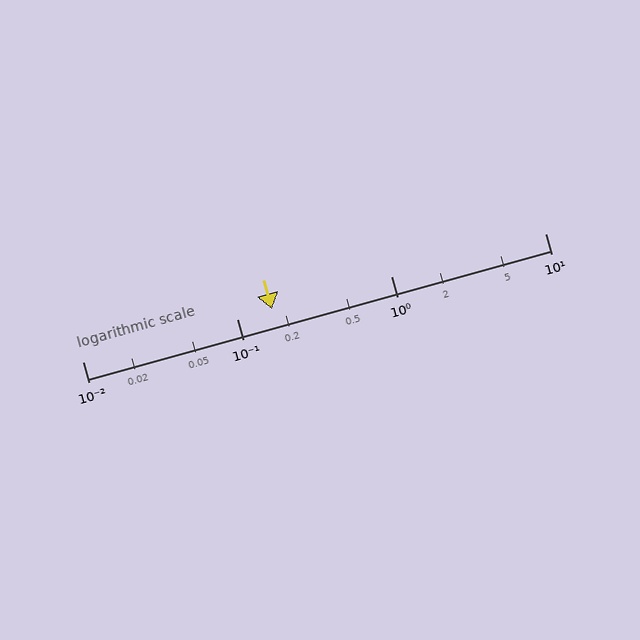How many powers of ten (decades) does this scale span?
The scale spans 3 decades, from 0.01 to 10.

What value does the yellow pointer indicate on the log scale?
The pointer indicates approximately 0.17.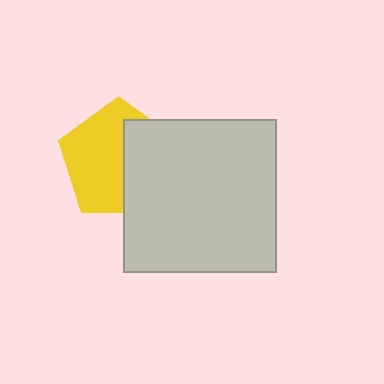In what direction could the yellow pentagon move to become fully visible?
The yellow pentagon could move left. That would shift it out from behind the light gray square entirely.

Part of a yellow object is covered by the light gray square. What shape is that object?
It is a pentagon.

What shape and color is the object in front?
The object in front is a light gray square.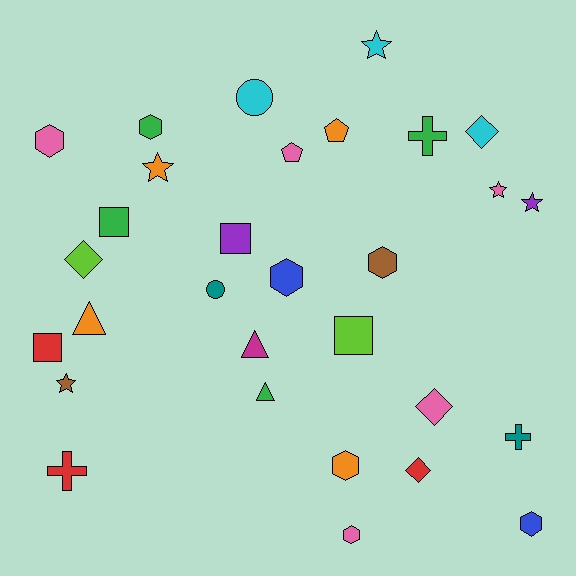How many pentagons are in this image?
There are 2 pentagons.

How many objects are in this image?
There are 30 objects.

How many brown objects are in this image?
There are 2 brown objects.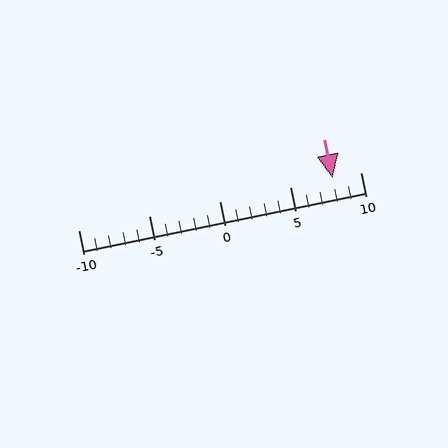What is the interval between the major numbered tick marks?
The major tick marks are spaced 5 units apart.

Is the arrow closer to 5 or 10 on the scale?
The arrow is closer to 10.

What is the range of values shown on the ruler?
The ruler shows values from -10 to 10.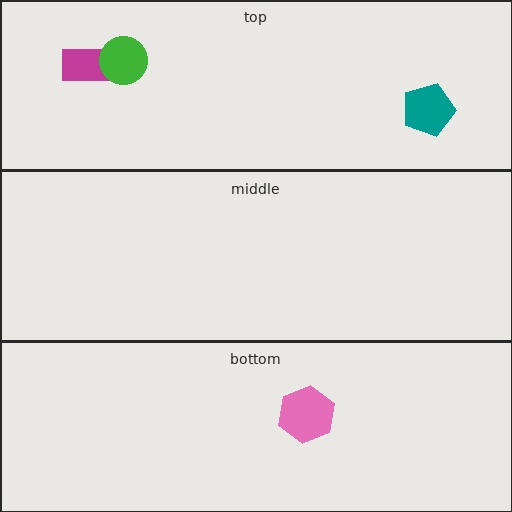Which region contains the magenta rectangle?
The top region.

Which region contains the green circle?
The top region.